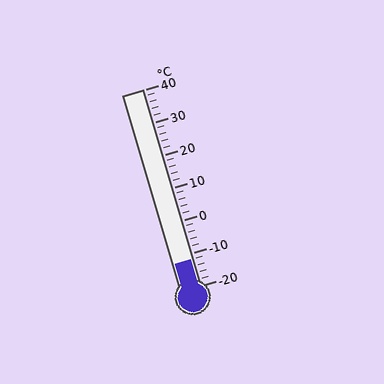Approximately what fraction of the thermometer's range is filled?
The thermometer is filled to approximately 15% of its range.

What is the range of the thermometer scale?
The thermometer scale ranges from -20°C to 40°C.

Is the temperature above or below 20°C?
The temperature is below 20°C.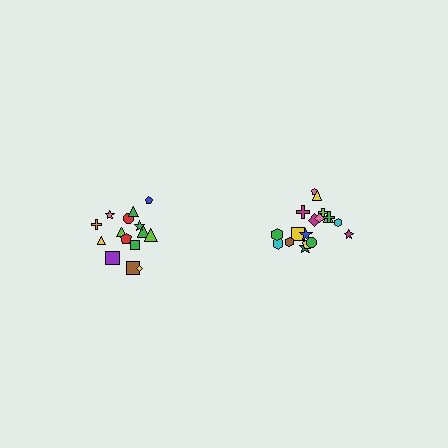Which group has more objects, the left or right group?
The right group.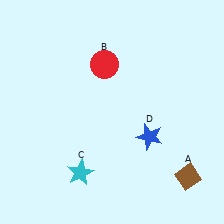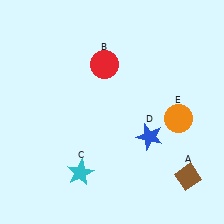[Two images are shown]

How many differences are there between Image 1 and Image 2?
There is 1 difference between the two images.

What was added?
An orange circle (E) was added in Image 2.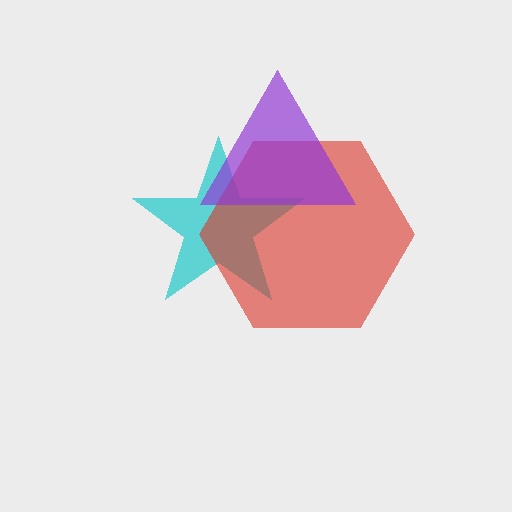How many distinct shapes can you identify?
There are 3 distinct shapes: a cyan star, a red hexagon, a purple triangle.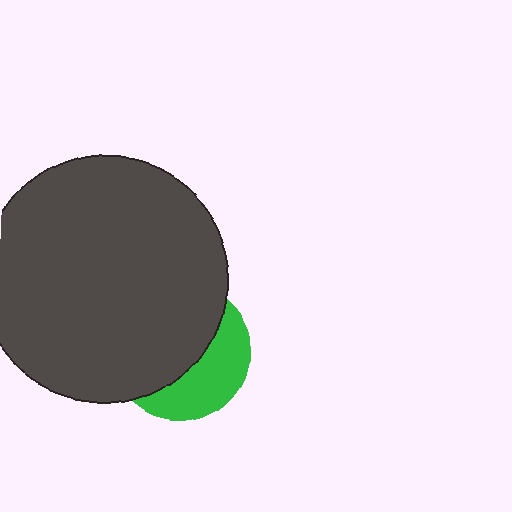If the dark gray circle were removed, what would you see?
You would see the complete green circle.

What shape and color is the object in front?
The object in front is a dark gray circle.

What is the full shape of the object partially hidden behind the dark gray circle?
The partially hidden object is a green circle.